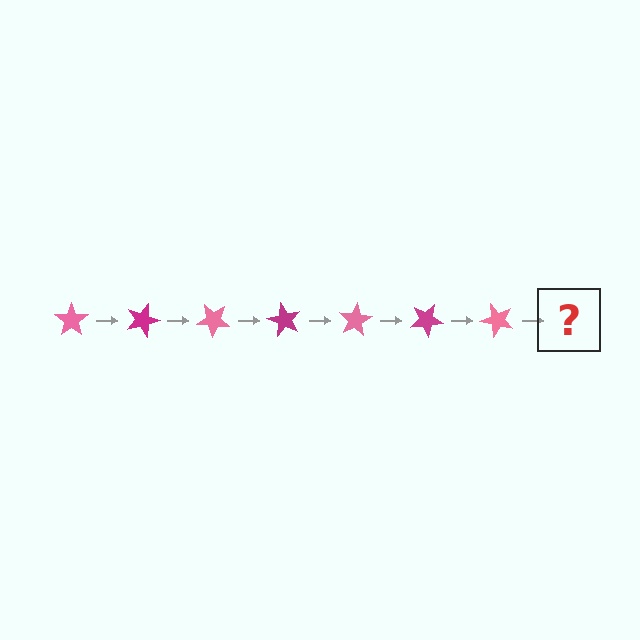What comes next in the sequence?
The next element should be a magenta star, rotated 140 degrees from the start.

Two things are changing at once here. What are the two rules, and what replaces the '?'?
The two rules are that it rotates 20 degrees each step and the color cycles through pink and magenta. The '?' should be a magenta star, rotated 140 degrees from the start.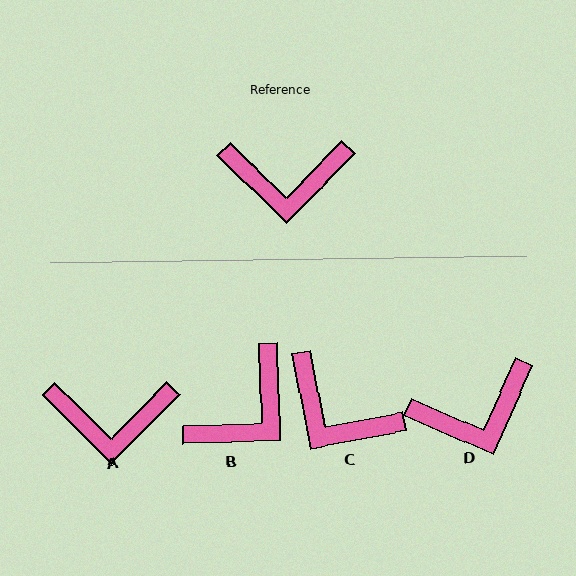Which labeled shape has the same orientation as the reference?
A.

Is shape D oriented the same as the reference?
No, it is off by about 21 degrees.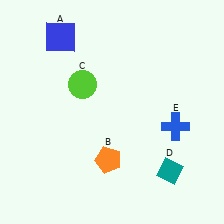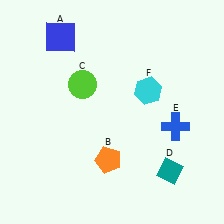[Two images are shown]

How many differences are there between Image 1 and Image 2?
There is 1 difference between the two images.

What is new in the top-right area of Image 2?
A cyan hexagon (F) was added in the top-right area of Image 2.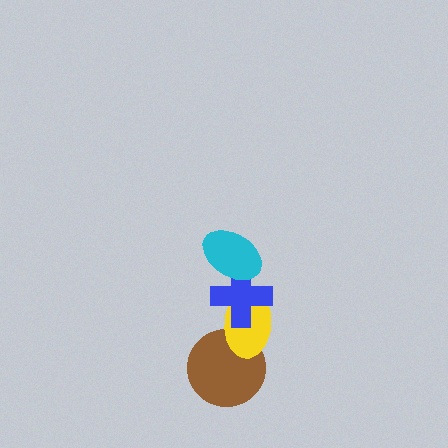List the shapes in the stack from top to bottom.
From top to bottom: the cyan ellipse, the blue cross, the yellow ellipse, the brown circle.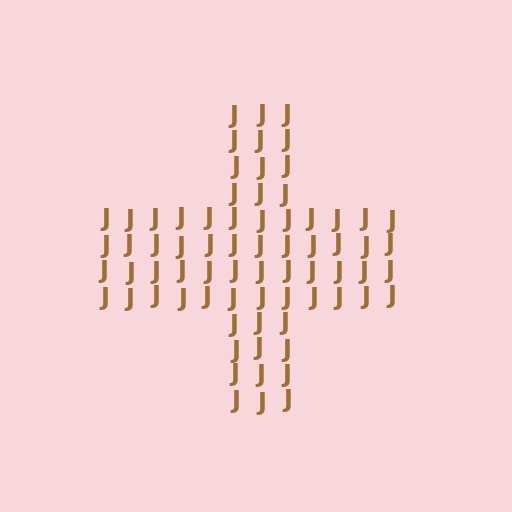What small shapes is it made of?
It is made of small letter J's.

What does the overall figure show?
The overall figure shows a cross.